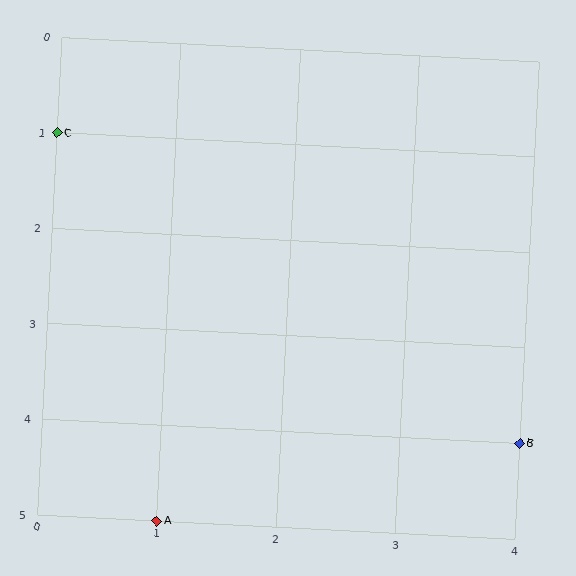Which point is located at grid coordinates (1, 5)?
Point A is at (1, 5).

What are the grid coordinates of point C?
Point C is at grid coordinates (0, 1).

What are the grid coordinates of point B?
Point B is at grid coordinates (4, 4).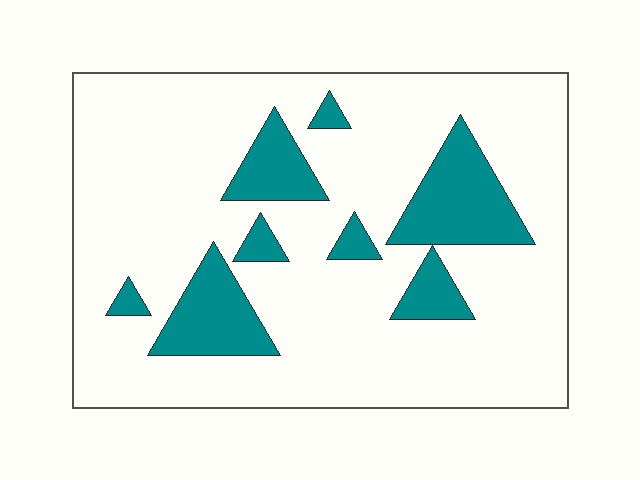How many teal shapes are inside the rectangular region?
8.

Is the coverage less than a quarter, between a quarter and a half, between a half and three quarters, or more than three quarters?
Less than a quarter.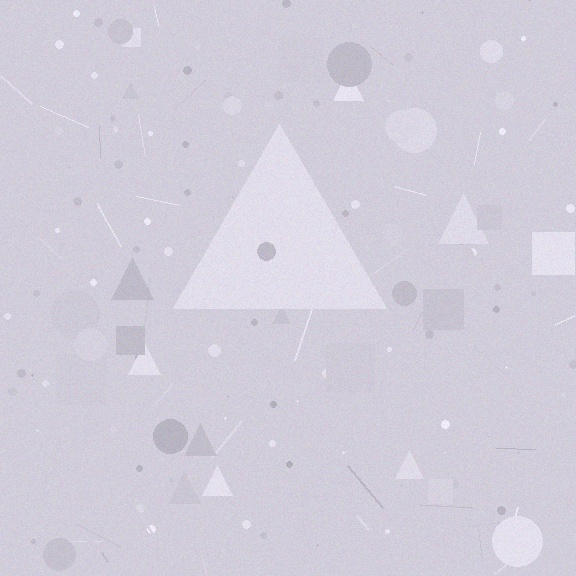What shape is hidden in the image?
A triangle is hidden in the image.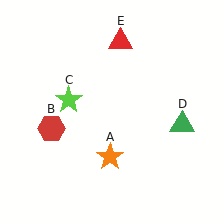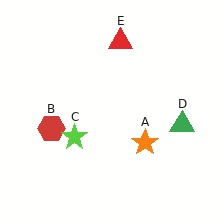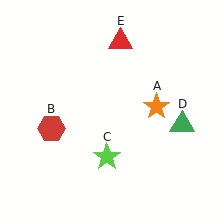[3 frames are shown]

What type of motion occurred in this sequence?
The orange star (object A), lime star (object C) rotated counterclockwise around the center of the scene.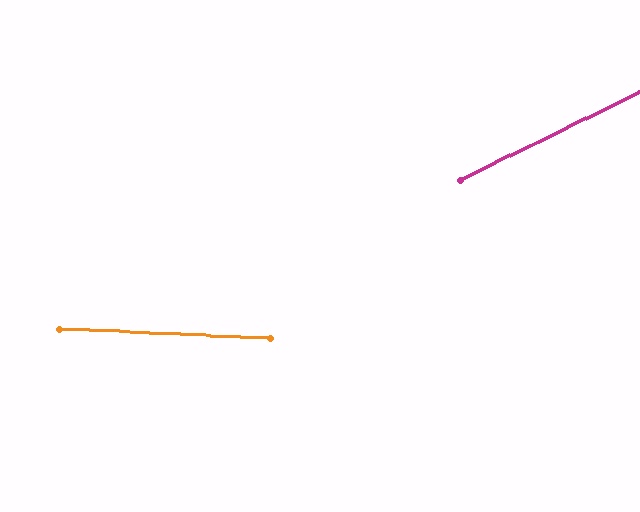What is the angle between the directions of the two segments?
Approximately 29 degrees.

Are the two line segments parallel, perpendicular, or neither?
Neither parallel nor perpendicular — they differ by about 29°.